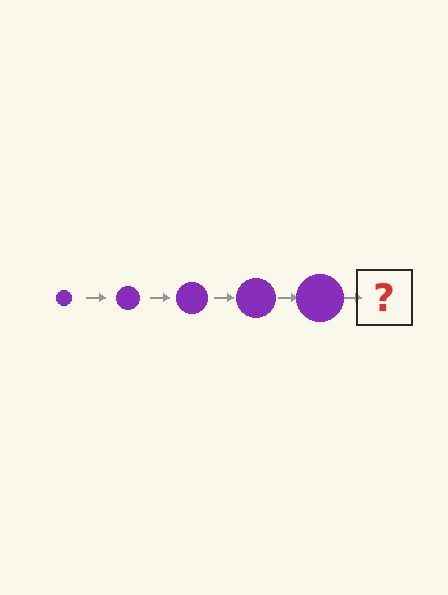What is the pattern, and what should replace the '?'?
The pattern is that the circle gets progressively larger each step. The '?' should be a purple circle, larger than the previous one.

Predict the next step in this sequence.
The next step is a purple circle, larger than the previous one.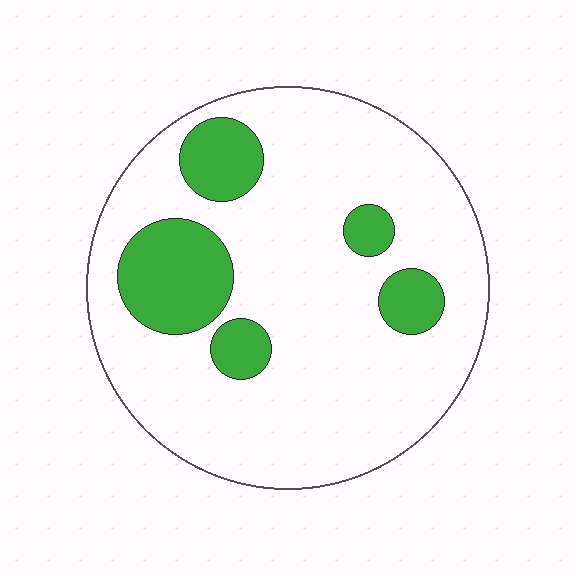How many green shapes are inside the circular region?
5.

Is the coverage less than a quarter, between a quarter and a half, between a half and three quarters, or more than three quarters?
Less than a quarter.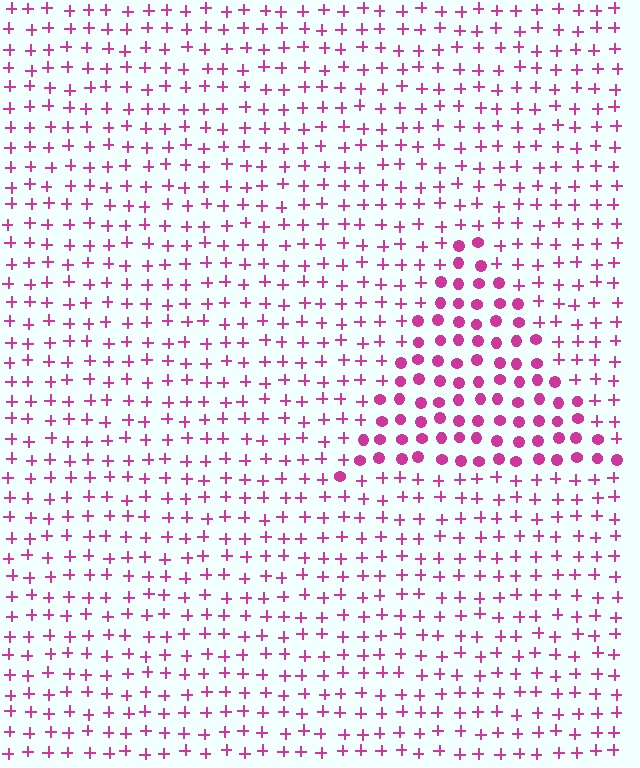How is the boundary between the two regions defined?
The boundary is defined by a change in element shape: circles inside vs. plus signs outside. All elements share the same color and spacing.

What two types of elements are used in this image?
The image uses circles inside the triangle region and plus signs outside it.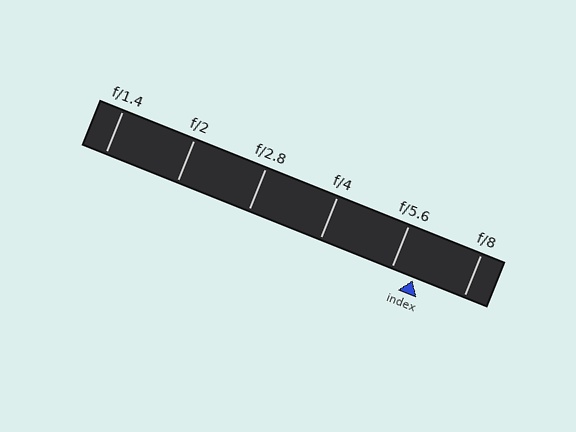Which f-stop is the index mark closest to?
The index mark is closest to f/5.6.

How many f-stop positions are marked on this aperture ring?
There are 6 f-stop positions marked.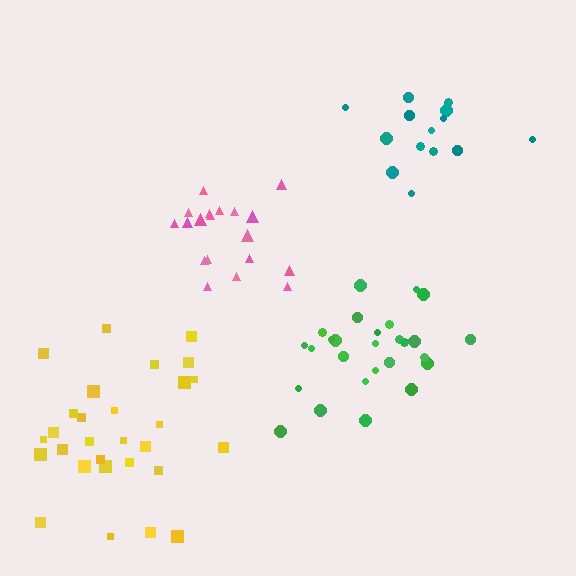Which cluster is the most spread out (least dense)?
Yellow.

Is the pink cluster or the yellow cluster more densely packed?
Pink.